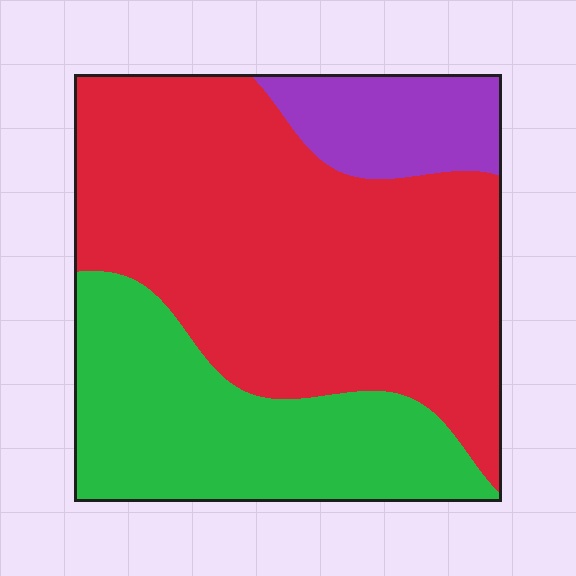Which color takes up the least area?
Purple, at roughly 10%.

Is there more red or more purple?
Red.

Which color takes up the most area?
Red, at roughly 60%.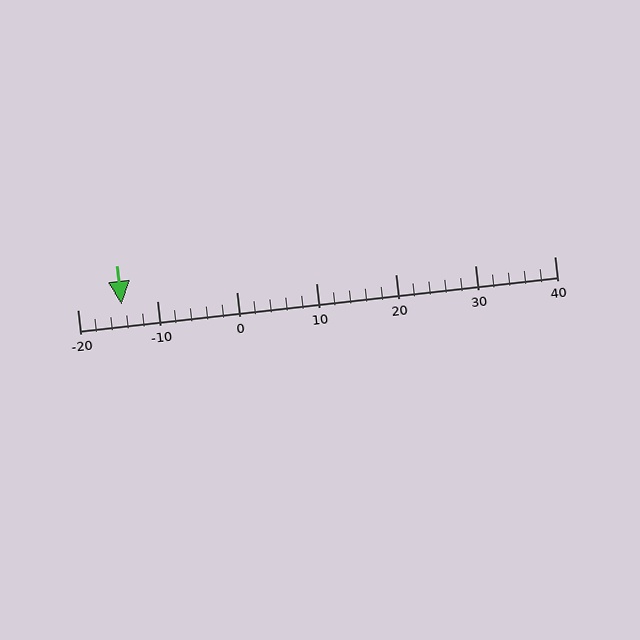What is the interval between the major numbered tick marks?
The major tick marks are spaced 10 units apart.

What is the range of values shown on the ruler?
The ruler shows values from -20 to 40.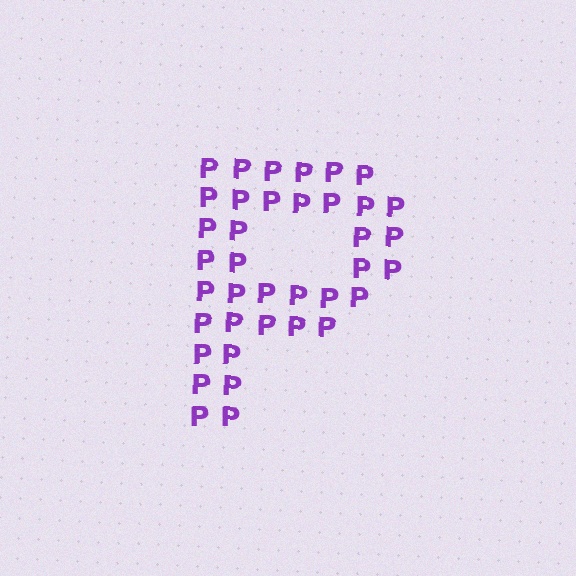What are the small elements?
The small elements are letter P's.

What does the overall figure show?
The overall figure shows the letter P.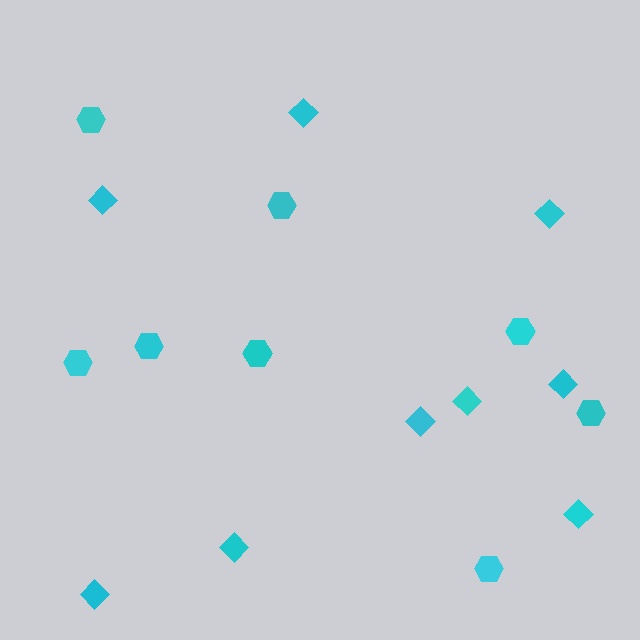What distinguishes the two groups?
There are 2 groups: one group of diamonds (9) and one group of hexagons (8).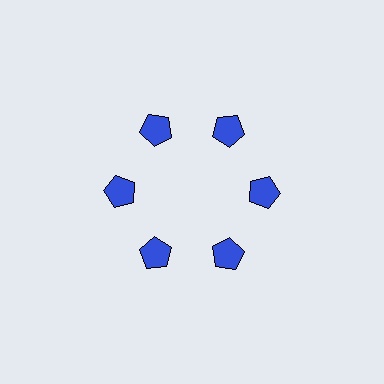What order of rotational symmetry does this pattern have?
This pattern has 6-fold rotational symmetry.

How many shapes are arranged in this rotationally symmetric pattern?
There are 6 shapes, arranged in 6 groups of 1.